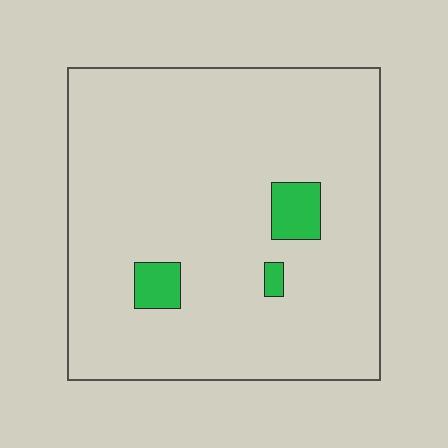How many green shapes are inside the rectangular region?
3.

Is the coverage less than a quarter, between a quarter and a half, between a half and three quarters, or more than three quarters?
Less than a quarter.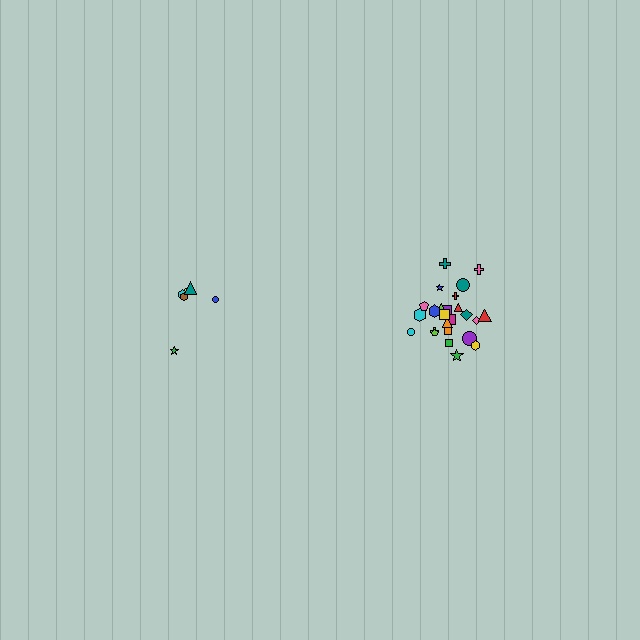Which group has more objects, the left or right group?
The right group.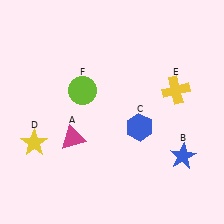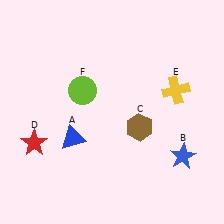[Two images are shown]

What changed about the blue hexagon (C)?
In Image 1, C is blue. In Image 2, it changed to brown.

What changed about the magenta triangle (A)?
In Image 1, A is magenta. In Image 2, it changed to blue.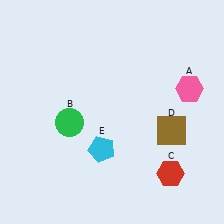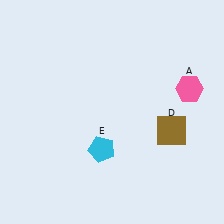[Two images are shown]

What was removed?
The green circle (B), the red hexagon (C) were removed in Image 2.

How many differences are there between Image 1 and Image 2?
There are 2 differences between the two images.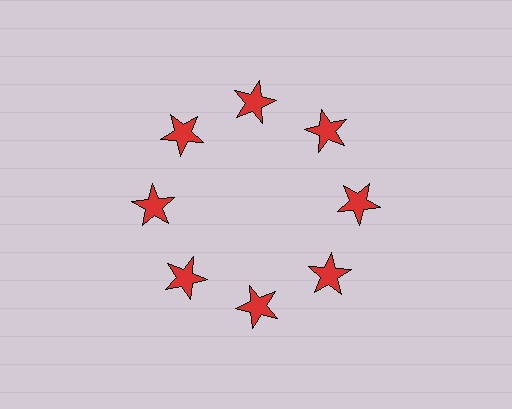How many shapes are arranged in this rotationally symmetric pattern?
There are 8 shapes, arranged in 8 groups of 1.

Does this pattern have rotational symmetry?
Yes, this pattern has 8-fold rotational symmetry. It looks the same after rotating 45 degrees around the center.